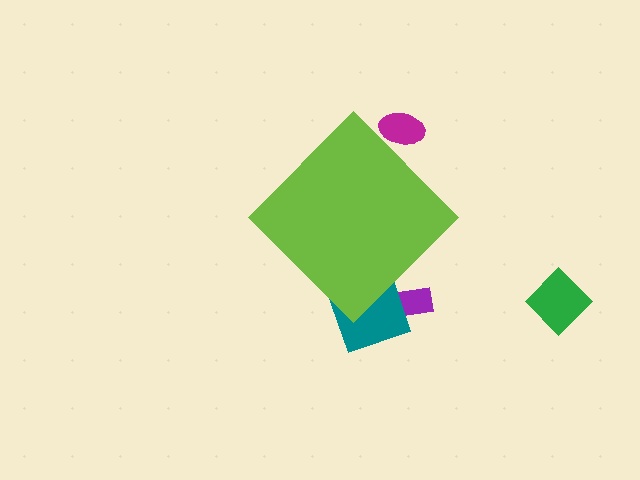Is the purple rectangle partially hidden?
Yes, the purple rectangle is partially hidden behind the lime diamond.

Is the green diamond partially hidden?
No, the green diamond is fully visible.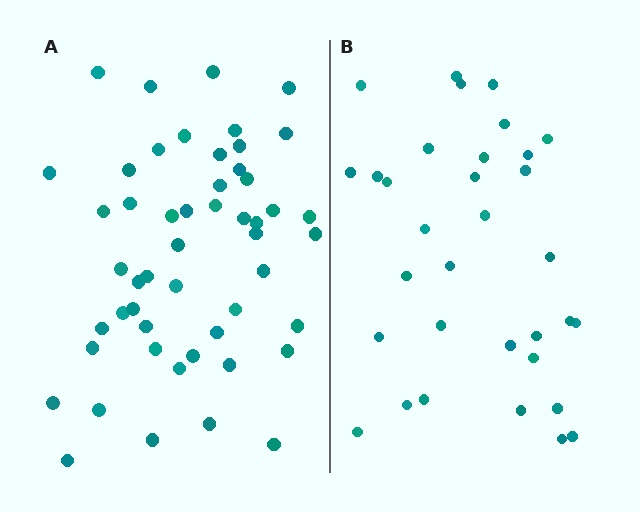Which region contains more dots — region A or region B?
Region A (the left region) has more dots.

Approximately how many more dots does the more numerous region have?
Region A has approximately 20 more dots than region B.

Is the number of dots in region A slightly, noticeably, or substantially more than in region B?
Region A has substantially more. The ratio is roughly 1.5 to 1.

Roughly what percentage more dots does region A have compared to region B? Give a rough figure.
About 55% more.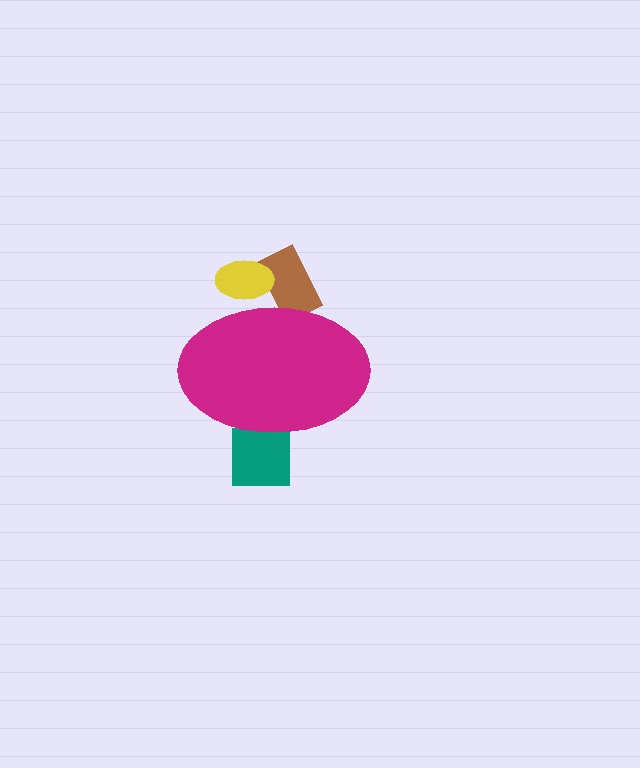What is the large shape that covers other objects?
A magenta ellipse.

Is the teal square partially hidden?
Yes, the teal square is partially hidden behind the magenta ellipse.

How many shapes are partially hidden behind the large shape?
3 shapes are partially hidden.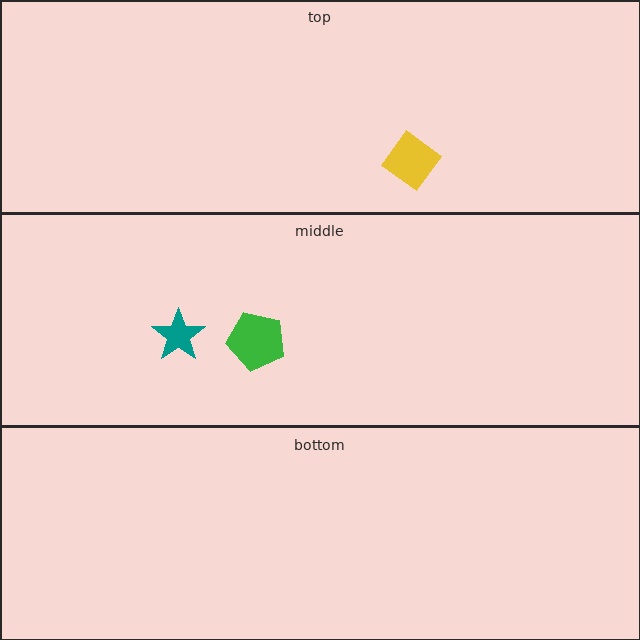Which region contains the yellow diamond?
The top region.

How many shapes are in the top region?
1.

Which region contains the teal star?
The middle region.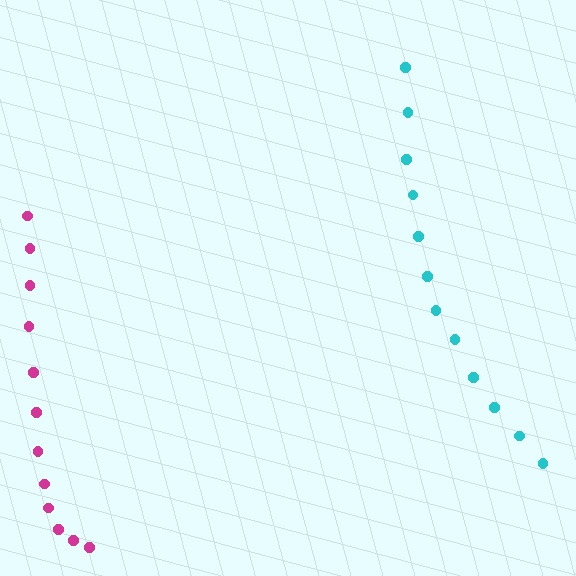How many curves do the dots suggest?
There are 2 distinct paths.